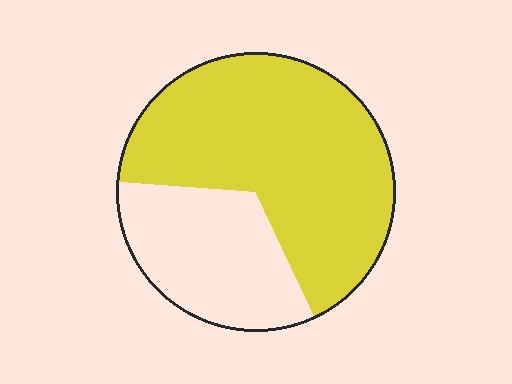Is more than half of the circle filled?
Yes.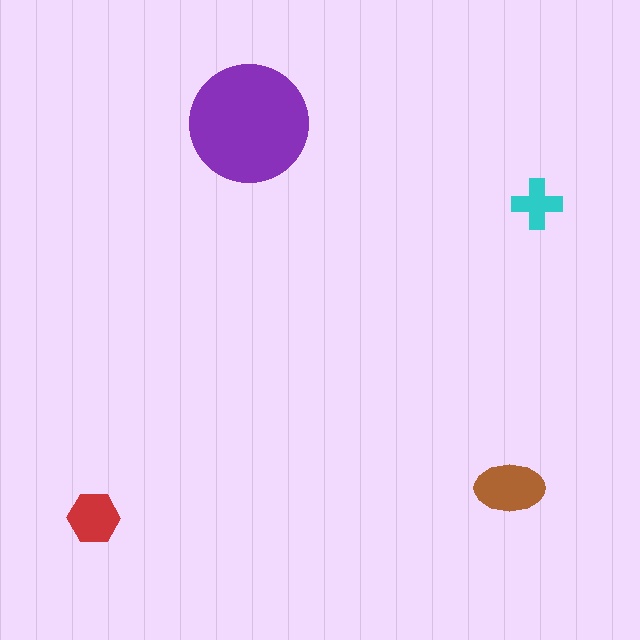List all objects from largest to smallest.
The purple circle, the brown ellipse, the red hexagon, the cyan cross.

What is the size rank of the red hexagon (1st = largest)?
3rd.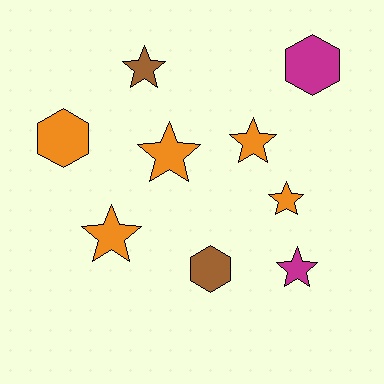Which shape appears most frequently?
Star, with 6 objects.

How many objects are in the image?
There are 9 objects.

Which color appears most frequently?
Orange, with 5 objects.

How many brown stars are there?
There is 1 brown star.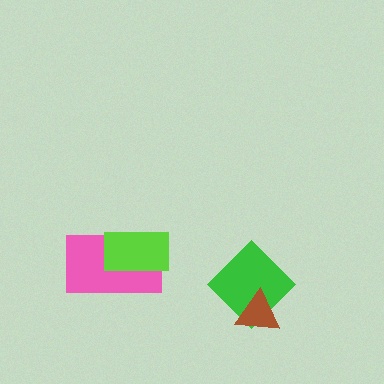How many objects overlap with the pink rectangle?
1 object overlaps with the pink rectangle.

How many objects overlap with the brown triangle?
1 object overlaps with the brown triangle.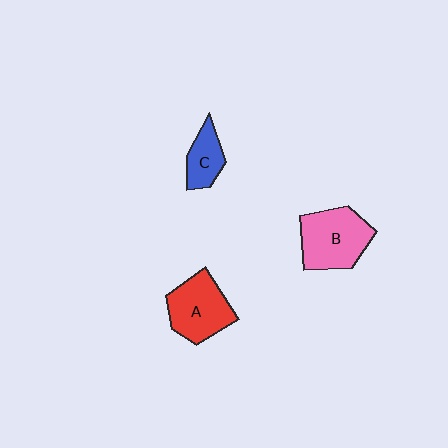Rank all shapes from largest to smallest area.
From largest to smallest: B (pink), A (red), C (blue).